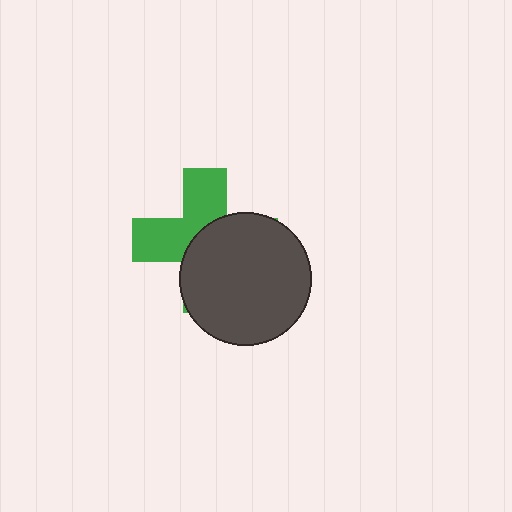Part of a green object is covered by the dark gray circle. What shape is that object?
It is a cross.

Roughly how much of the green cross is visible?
About half of it is visible (roughly 46%).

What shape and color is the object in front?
The object in front is a dark gray circle.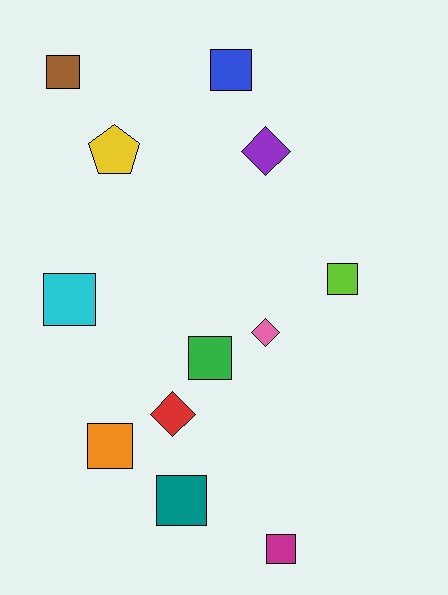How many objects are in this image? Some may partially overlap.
There are 12 objects.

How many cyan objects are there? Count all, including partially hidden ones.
There is 1 cyan object.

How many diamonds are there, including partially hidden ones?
There are 3 diamonds.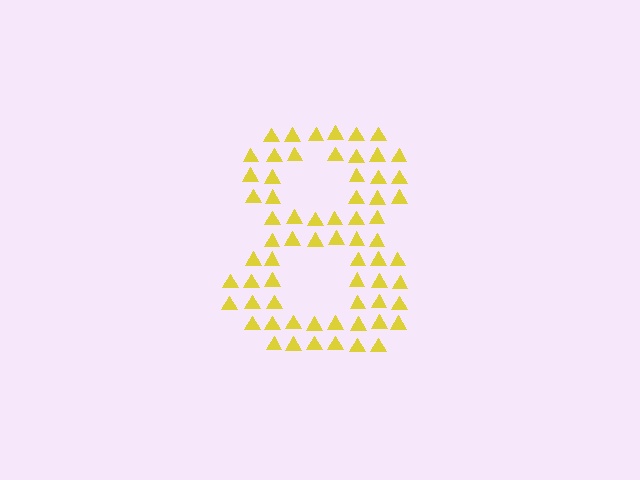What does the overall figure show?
The overall figure shows the digit 8.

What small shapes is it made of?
It is made of small triangles.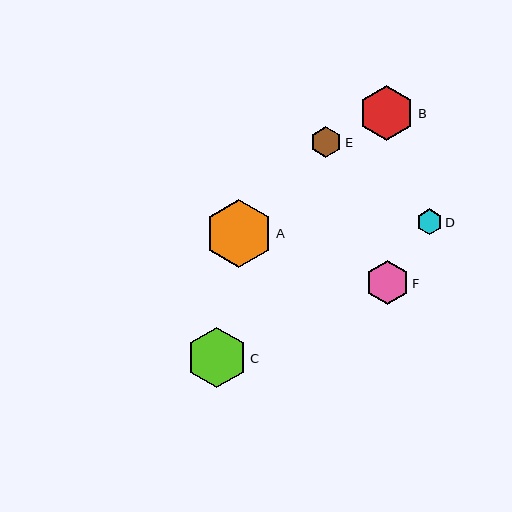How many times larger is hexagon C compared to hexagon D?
Hexagon C is approximately 2.4 times the size of hexagon D.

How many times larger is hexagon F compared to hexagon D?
Hexagon F is approximately 1.7 times the size of hexagon D.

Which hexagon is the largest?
Hexagon A is the largest with a size of approximately 68 pixels.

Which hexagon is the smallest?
Hexagon D is the smallest with a size of approximately 25 pixels.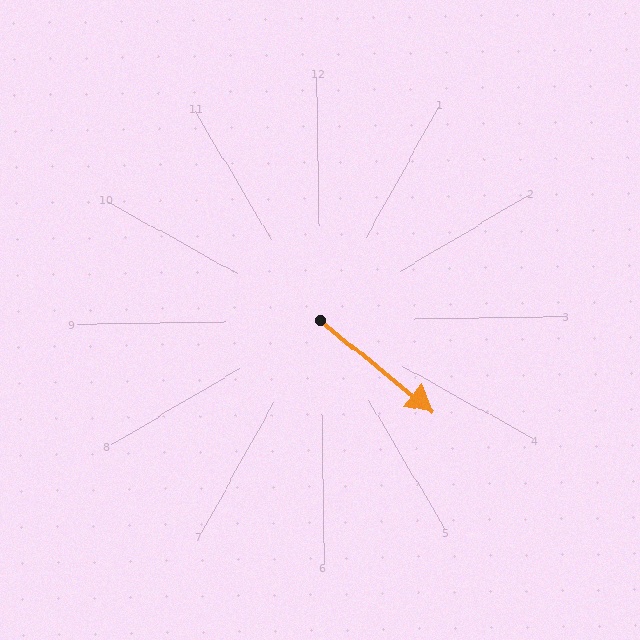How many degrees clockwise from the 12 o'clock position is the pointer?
Approximately 130 degrees.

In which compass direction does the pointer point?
Southeast.